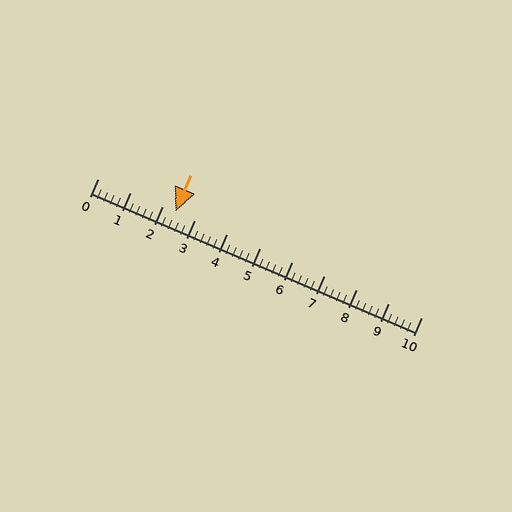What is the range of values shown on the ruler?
The ruler shows values from 0 to 10.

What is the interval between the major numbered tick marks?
The major tick marks are spaced 1 units apart.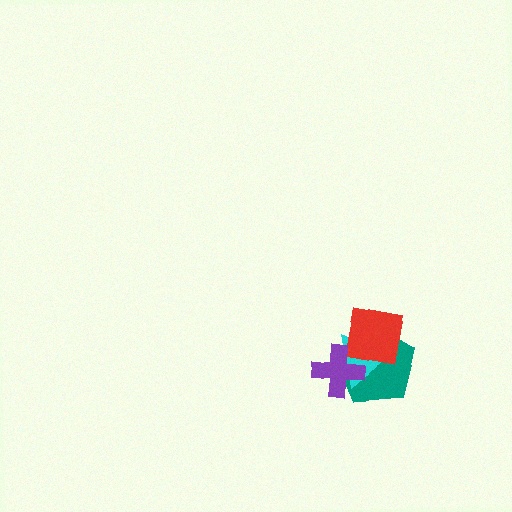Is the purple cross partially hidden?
No, no other shape covers it.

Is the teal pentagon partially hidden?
Yes, it is partially covered by another shape.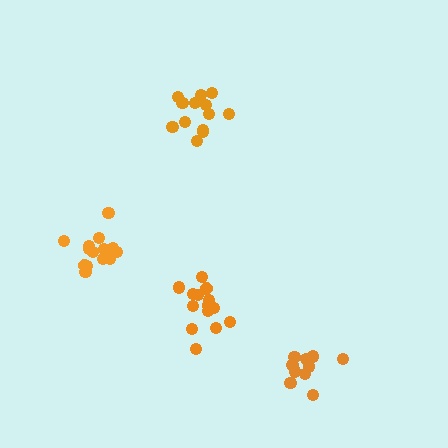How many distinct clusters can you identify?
There are 4 distinct clusters.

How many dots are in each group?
Group 1: 11 dots, Group 2: 15 dots, Group 3: 14 dots, Group 4: 13 dots (53 total).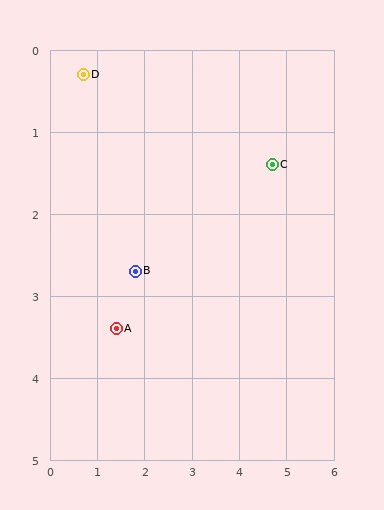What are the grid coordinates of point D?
Point D is at approximately (0.7, 0.3).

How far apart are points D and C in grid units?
Points D and C are about 4.1 grid units apart.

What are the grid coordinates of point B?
Point B is at approximately (1.8, 2.7).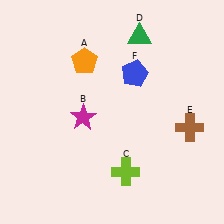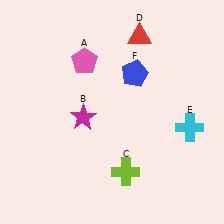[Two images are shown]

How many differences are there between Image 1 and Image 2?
There are 3 differences between the two images.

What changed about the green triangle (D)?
In Image 1, D is green. In Image 2, it changed to red.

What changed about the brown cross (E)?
In Image 1, E is brown. In Image 2, it changed to cyan.